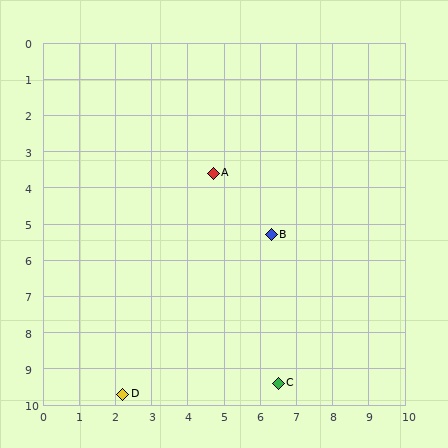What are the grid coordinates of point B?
Point B is at approximately (6.3, 5.3).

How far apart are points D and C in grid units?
Points D and C are about 4.3 grid units apart.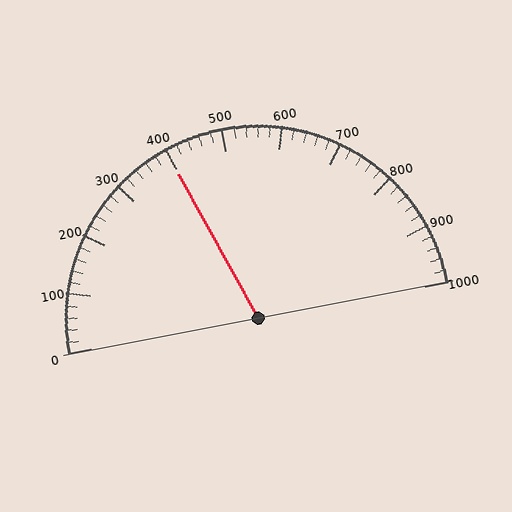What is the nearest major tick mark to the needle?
The nearest major tick mark is 400.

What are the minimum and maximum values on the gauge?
The gauge ranges from 0 to 1000.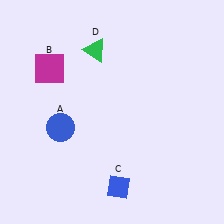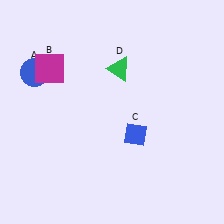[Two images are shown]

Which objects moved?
The objects that moved are: the blue circle (A), the blue diamond (C), the green triangle (D).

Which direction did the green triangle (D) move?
The green triangle (D) moved right.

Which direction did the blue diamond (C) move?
The blue diamond (C) moved up.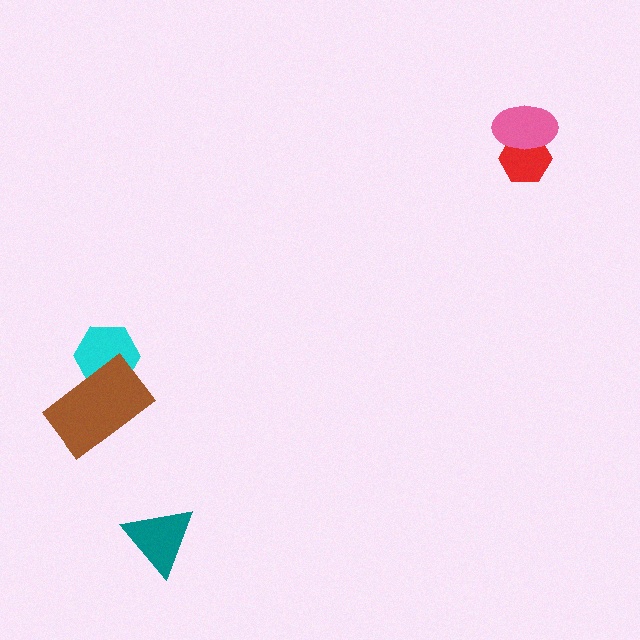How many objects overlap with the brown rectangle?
1 object overlaps with the brown rectangle.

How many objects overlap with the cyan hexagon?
1 object overlaps with the cyan hexagon.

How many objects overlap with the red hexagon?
1 object overlaps with the red hexagon.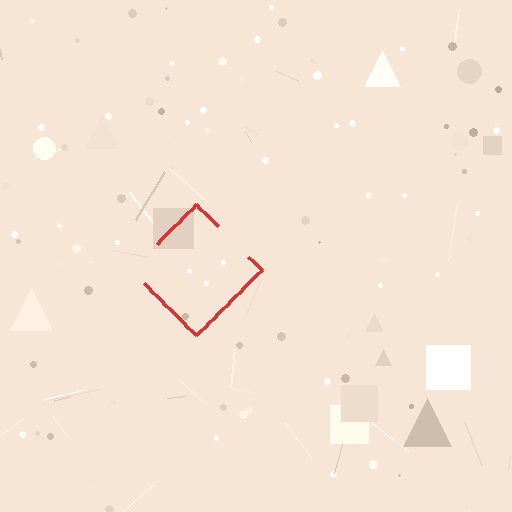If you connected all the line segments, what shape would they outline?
They would outline a diamond.